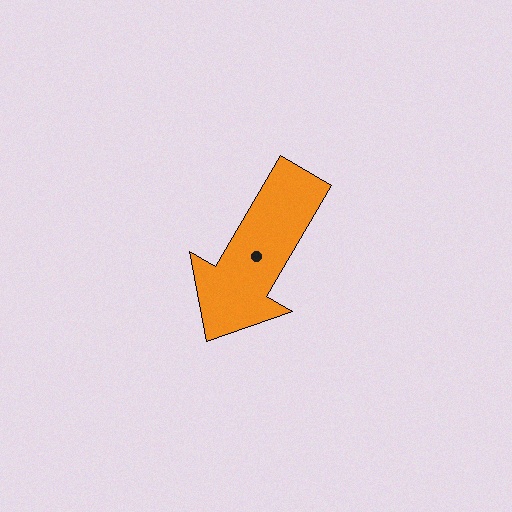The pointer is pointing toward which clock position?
Roughly 7 o'clock.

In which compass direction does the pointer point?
Southwest.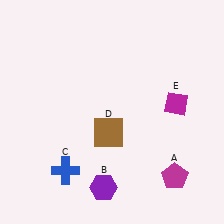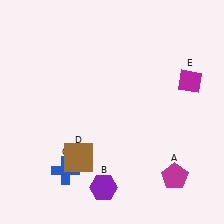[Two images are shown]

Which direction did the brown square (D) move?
The brown square (D) moved left.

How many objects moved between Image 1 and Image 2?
2 objects moved between the two images.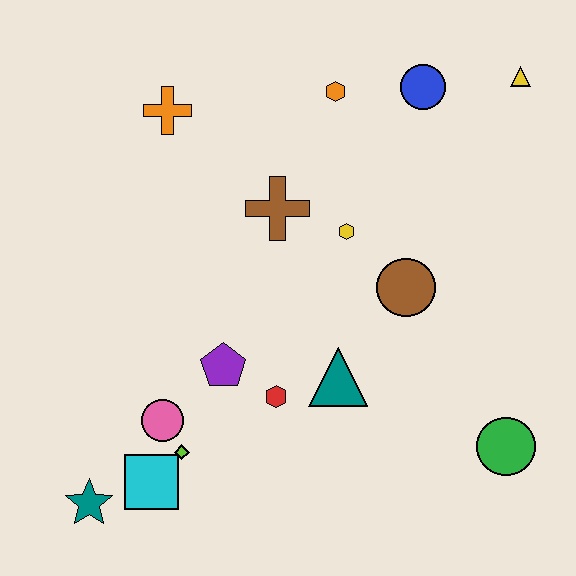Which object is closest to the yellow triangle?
The blue circle is closest to the yellow triangle.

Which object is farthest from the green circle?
The orange cross is farthest from the green circle.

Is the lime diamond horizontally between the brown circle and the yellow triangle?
No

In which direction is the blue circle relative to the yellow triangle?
The blue circle is to the left of the yellow triangle.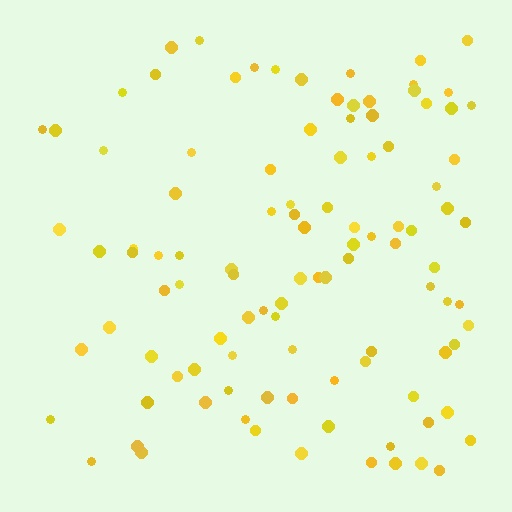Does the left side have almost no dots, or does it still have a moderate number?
Still a moderate number, just noticeably fewer than the right.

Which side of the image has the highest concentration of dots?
The right.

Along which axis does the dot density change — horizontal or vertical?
Horizontal.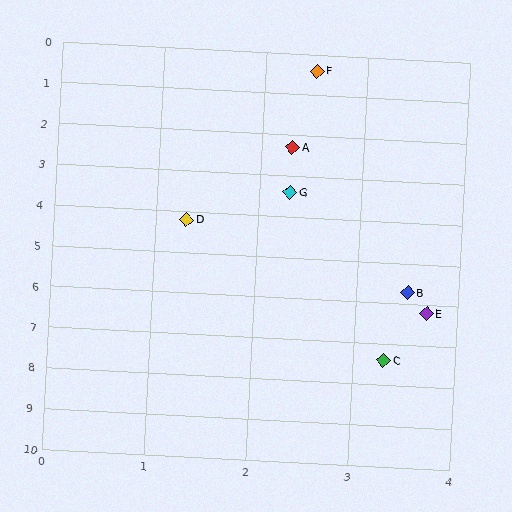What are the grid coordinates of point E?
Point E is at approximately (3.7, 6.2).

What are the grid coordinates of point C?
Point C is at approximately (3.3, 7.4).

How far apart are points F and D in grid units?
Points F and D are about 4.0 grid units apart.